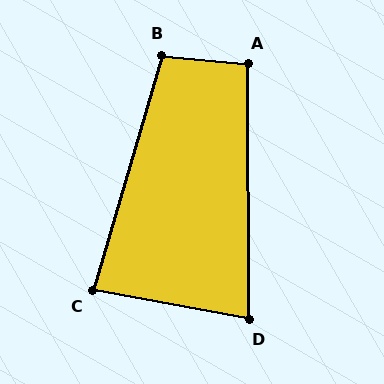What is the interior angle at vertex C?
Approximately 84 degrees (acute).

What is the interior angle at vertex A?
Approximately 96 degrees (obtuse).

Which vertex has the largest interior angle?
B, at approximately 101 degrees.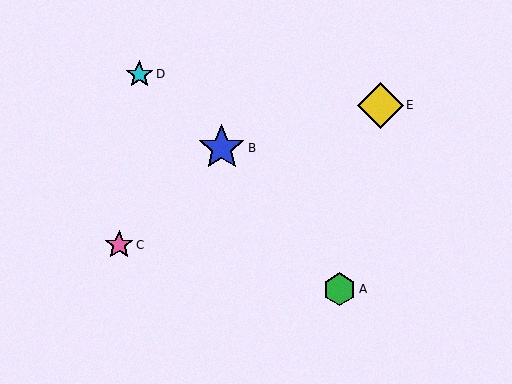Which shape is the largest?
The blue star (labeled B) is the largest.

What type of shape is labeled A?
Shape A is a green hexagon.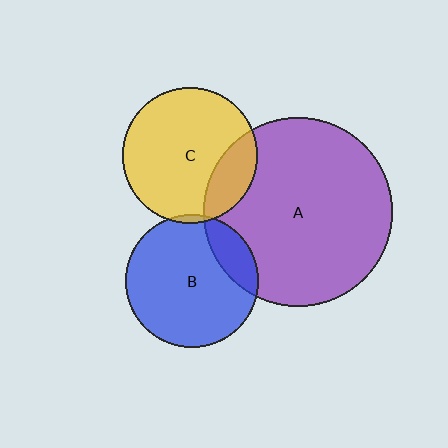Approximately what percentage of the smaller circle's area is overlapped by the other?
Approximately 5%.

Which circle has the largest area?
Circle A (purple).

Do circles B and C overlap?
Yes.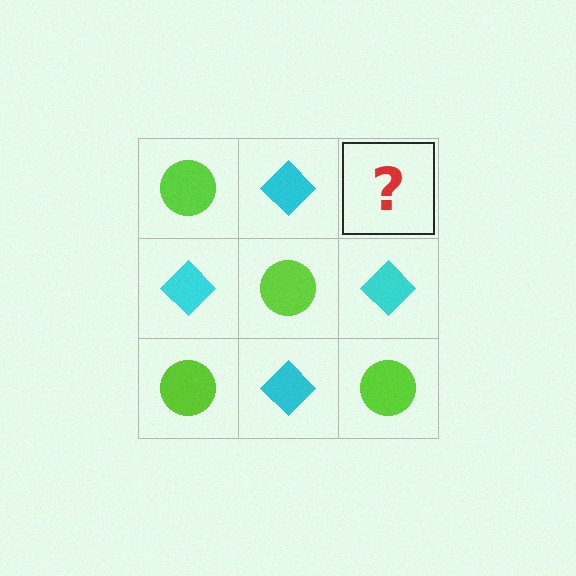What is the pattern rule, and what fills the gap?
The rule is that it alternates lime circle and cyan diamond in a checkerboard pattern. The gap should be filled with a lime circle.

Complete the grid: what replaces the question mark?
The question mark should be replaced with a lime circle.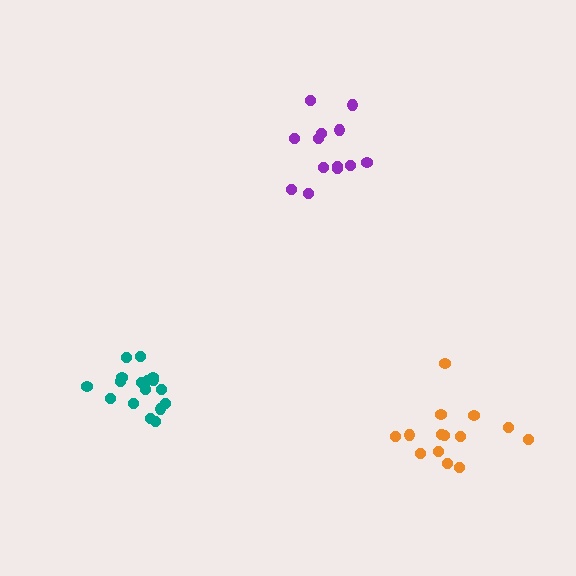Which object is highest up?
The purple cluster is topmost.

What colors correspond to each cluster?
The clusters are colored: purple, teal, orange.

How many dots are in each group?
Group 1: 13 dots, Group 2: 17 dots, Group 3: 14 dots (44 total).